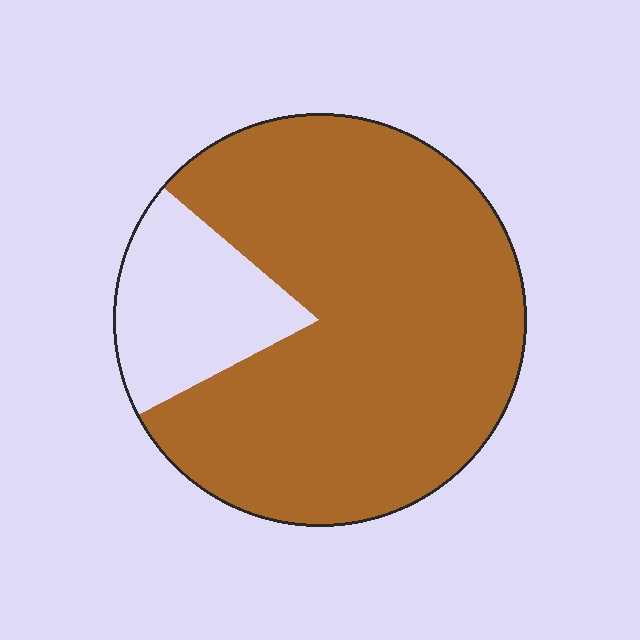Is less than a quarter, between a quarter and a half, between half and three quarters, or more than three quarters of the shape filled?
More than three quarters.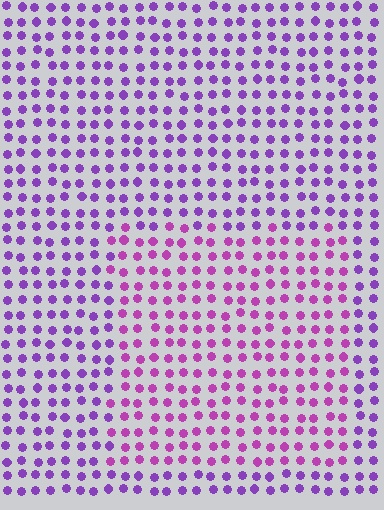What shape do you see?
I see a rectangle.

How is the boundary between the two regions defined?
The boundary is defined purely by a slight shift in hue (about 29 degrees). Spacing, size, and orientation are identical on both sides.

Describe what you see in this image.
The image is filled with small purple elements in a uniform arrangement. A rectangle-shaped region is visible where the elements are tinted to a slightly different hue, forming a subtle color boundary.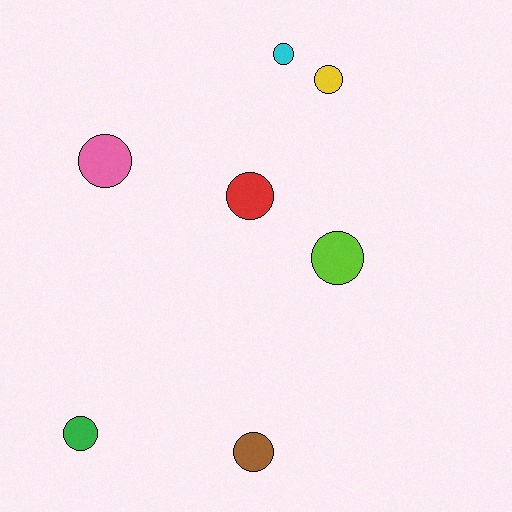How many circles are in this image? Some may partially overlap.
There are 7 circles.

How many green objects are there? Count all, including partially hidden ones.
There is 1 green object.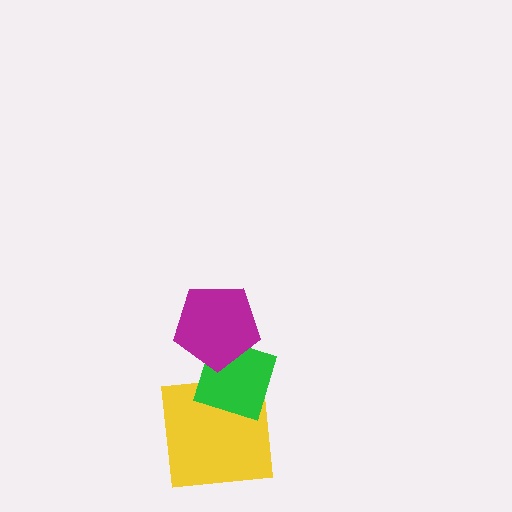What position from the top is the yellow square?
The yellow square is 3rd from the top.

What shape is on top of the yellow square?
The green diamond is on top of the yellow square.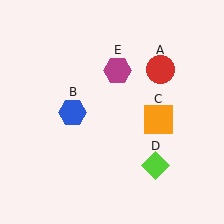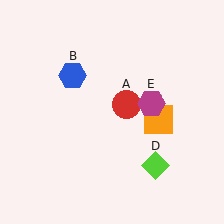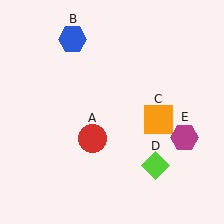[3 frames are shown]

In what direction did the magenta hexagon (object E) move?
The magenta hexagon (object E) moved down and to the right.